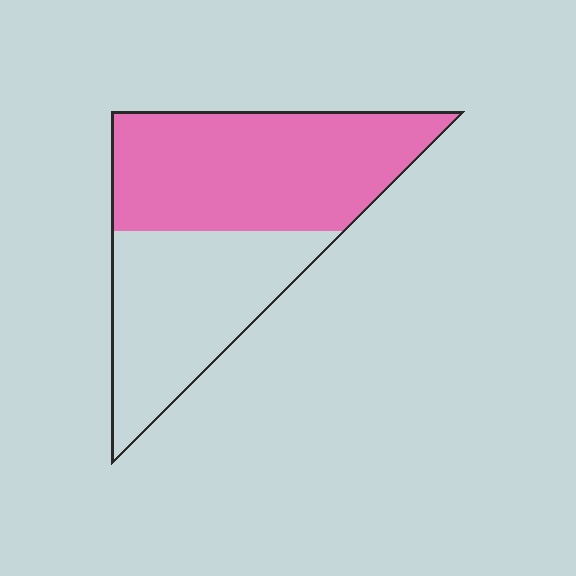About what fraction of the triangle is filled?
About three fifths (3/5).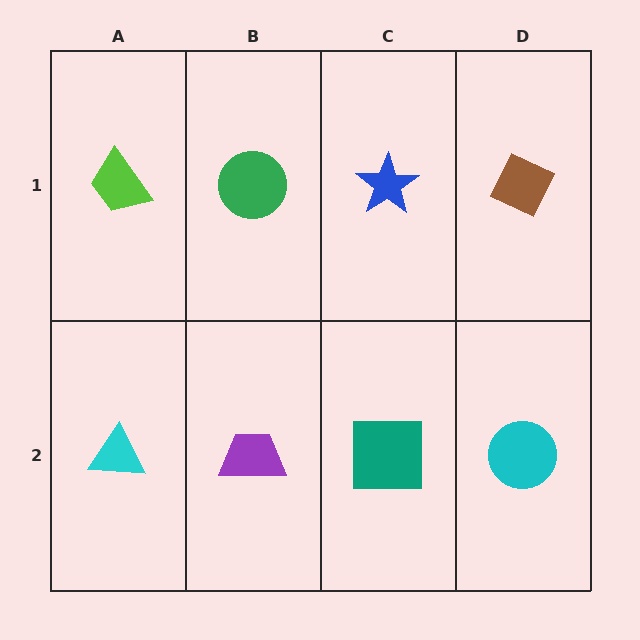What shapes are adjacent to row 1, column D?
A cyan circle (row 2, column D), a blue star (row 1, column C).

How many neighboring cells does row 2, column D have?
2.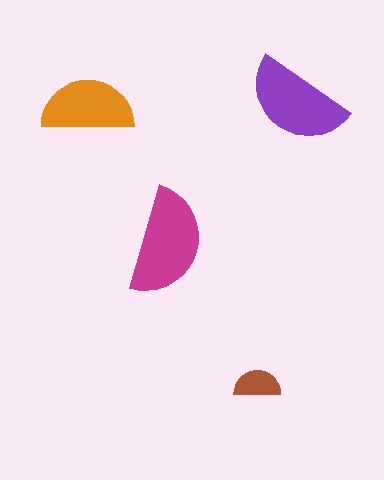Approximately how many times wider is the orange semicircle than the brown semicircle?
About 2 times wider.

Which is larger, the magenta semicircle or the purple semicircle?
The magenta one.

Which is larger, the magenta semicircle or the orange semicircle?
The magenta one.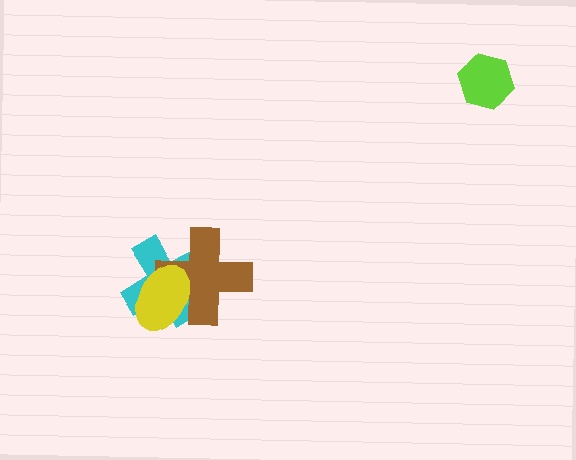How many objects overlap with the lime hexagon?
0 objects overlap with the lime hexagon.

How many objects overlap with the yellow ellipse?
2 objects overlap with the yellow ellipse.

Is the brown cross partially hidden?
Yes, it is partially covered by another shape.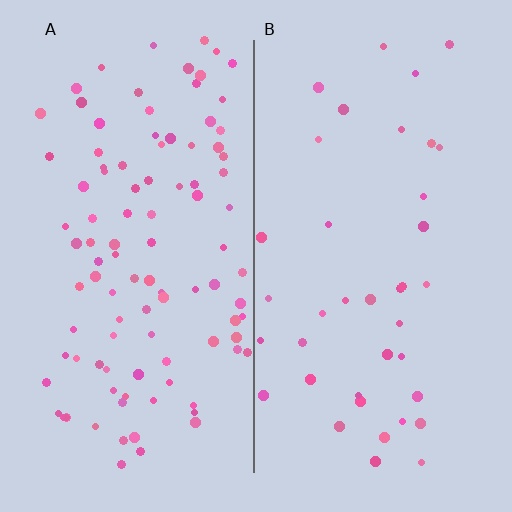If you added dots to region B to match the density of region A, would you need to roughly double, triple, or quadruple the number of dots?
Approximately triple.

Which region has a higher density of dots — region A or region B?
A (the left).